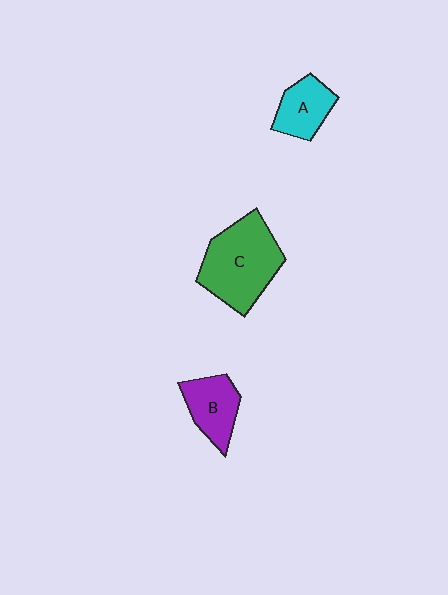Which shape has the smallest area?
Shape A (cyan).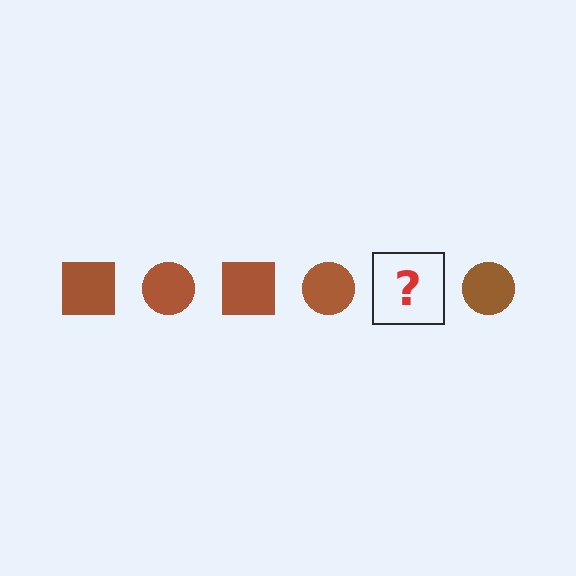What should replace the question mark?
The question mark should be replaced with a brown square.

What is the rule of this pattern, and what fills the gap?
The rule is that the pattern cycles through square, circle shapes in brown. The gap should be filled with a brown square.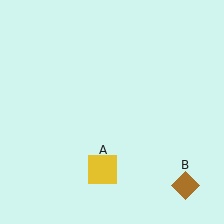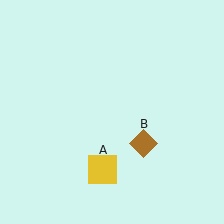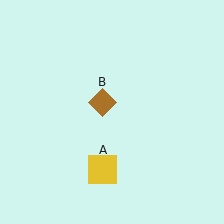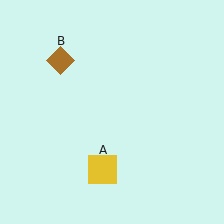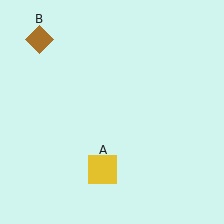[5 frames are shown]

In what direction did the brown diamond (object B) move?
The brown diamond (object B) moved up and to the left.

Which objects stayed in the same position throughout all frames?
Yellow square (object A) remained stationary.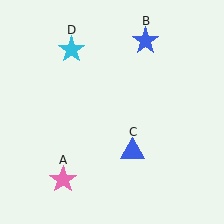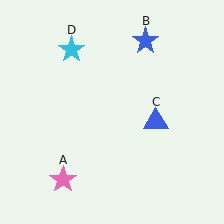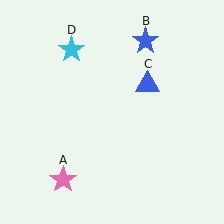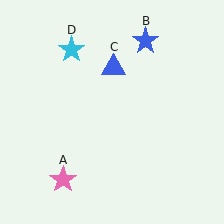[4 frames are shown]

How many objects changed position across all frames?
1 object changed position: blue triangle (object C).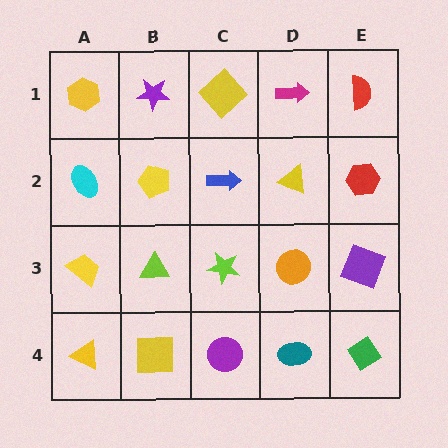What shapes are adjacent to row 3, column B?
A yellow pentagon (row 2, column B), a yellow square (row 4, column B), a yellow trapezoid (row 3, column A), a lime star (row 3, column C).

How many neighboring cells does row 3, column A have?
3.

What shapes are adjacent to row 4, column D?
An orange circle (row 3, column D), a purple circle (row 4, column C), a green diamond (row 4, column E).